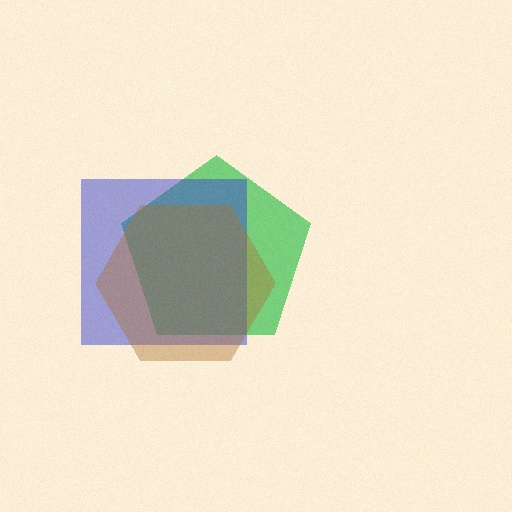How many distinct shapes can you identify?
There are 3 distinct shapes: a green pentagon, a blue square, a brown hexagon.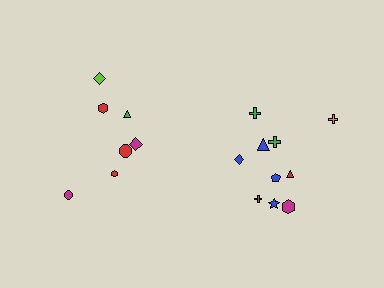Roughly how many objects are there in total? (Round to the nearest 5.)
Roughly 15 objects in total.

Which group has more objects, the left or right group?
The right group.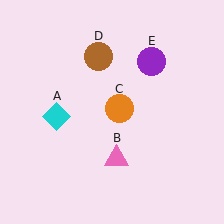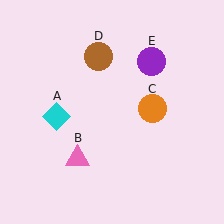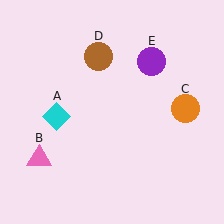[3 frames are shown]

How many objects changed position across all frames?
2 objects changed position: pink triangle (object B), orange circle (object C).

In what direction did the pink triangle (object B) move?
The pink triangle (object B) moved left.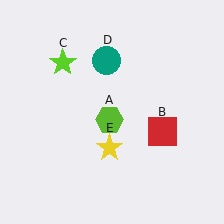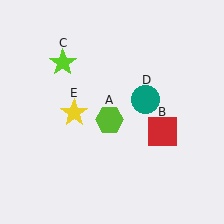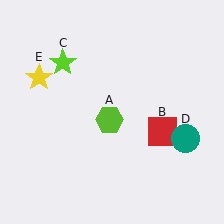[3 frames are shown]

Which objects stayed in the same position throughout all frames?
Lime hexagon (object A) and red square (object B) and lime star (object C) remained stationary.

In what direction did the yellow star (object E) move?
The yellow star (object E) moved up and to the left.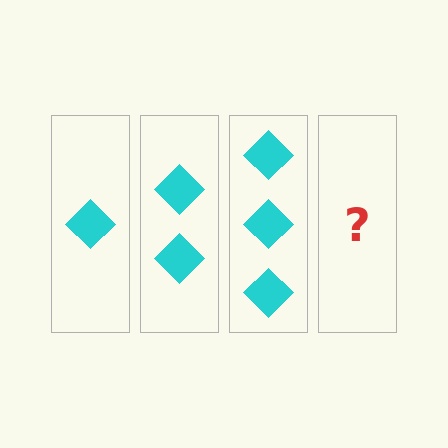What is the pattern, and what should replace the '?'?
The pattern is that each step adds one more diamond. The '?' should be 4 diamonds.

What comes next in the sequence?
The next element should be 4 diamonds.